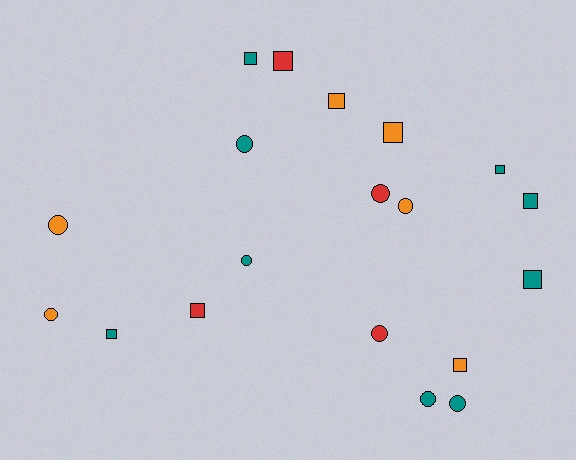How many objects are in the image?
There are 19 objects.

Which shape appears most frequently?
Square, with 10 objects.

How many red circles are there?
There are 2 red circles.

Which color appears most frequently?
Teal, with 9 objects.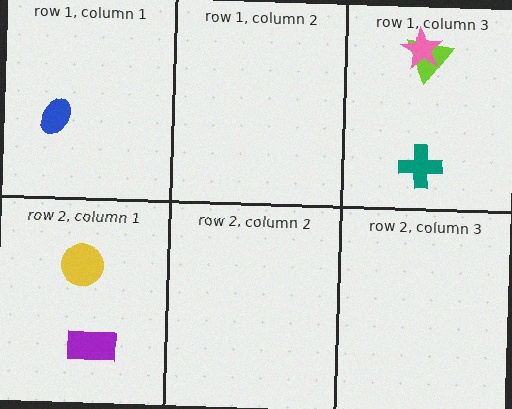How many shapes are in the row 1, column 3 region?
3.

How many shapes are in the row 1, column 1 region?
1.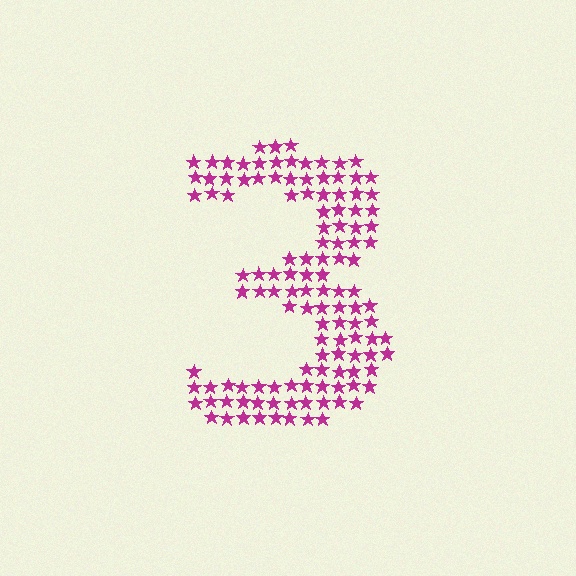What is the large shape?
The large shape is the digit 3.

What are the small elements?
The small elements are stars.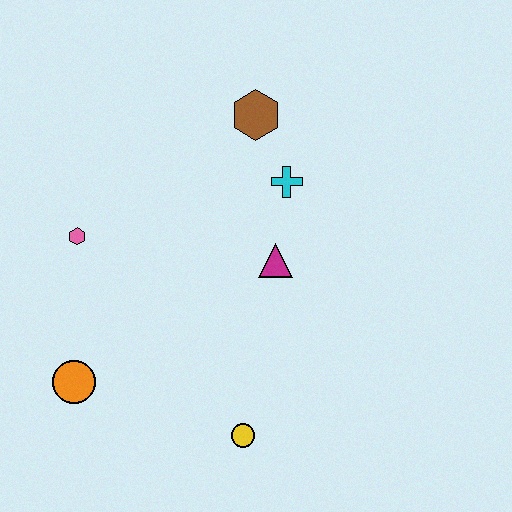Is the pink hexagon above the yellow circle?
Yes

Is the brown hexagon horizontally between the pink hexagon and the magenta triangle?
Yes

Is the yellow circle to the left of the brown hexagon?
Yes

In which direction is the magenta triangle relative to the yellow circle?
The magenta triangle is above the yellow circle.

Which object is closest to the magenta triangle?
The cyan cross is closest to the magenta triangle.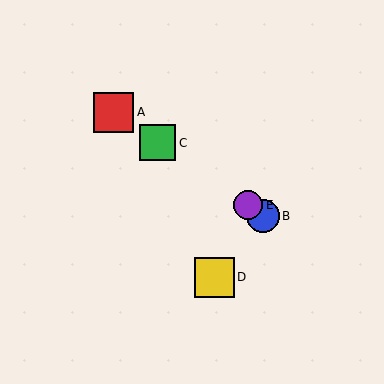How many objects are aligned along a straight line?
4 objects (A, B, C, E) are aligned along a straight line.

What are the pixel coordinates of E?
Object E is at (248, 205).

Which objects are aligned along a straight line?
Objects A, B, C, E are aligned along a straight line.